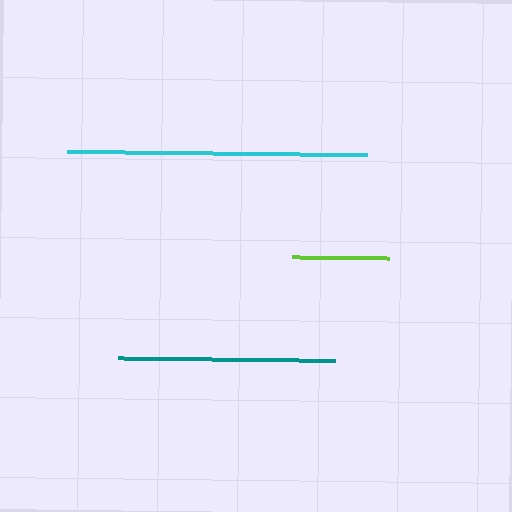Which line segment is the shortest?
The lime line is the shortest at approximately 97 pixels.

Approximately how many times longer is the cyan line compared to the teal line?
The cyan line is approximately 1.4 times the length of the teal line.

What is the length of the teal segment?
The teal segment is approximately 217 pixels long.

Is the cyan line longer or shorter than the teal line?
The cyan line is longer than the teal line.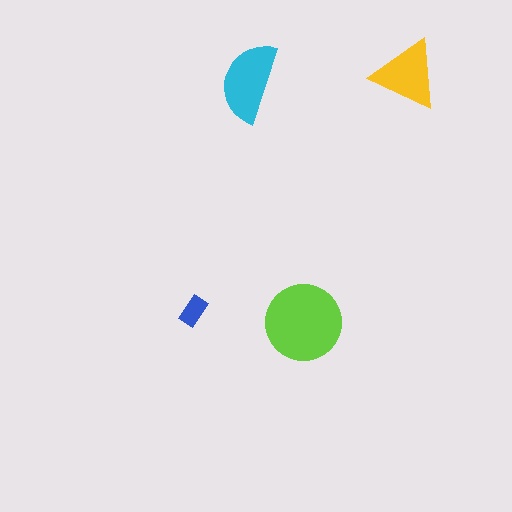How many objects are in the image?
There are 4 objects in the image.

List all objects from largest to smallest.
The lime circle, the cyan semicircle, the yellow triangle, the blue rectangle.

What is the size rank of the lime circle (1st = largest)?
1st.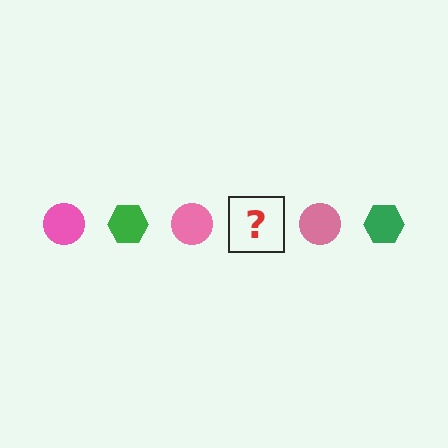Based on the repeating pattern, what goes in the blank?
The blank should be a green hexagon.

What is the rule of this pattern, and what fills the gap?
The rule is that the pattern alternates between pink circle and green hexagon. The gap should be filled with a green hexagon.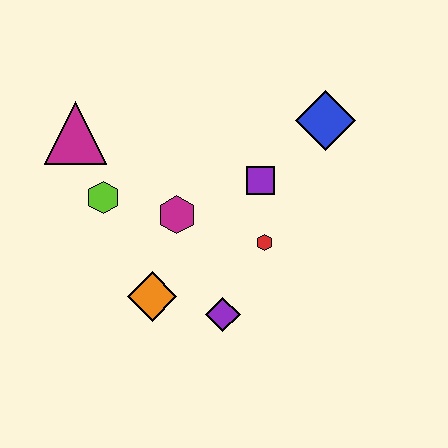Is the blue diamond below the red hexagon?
No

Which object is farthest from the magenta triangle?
The blue diamond is farthest from the magenta triangle.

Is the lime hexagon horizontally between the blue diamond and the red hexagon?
No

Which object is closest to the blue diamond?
The purple square is closest to the blue diamond.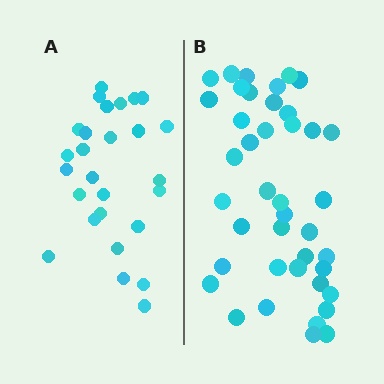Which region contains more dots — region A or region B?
Region B (the right region) has more dots.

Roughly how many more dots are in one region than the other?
Region B has approximately 15 more dots than region A.